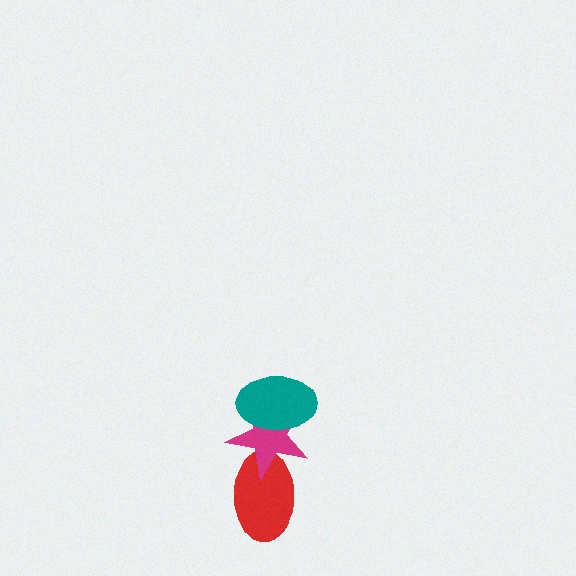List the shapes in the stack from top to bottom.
From top to bottom: the teal ellipse, the magenta star, the red ellipse.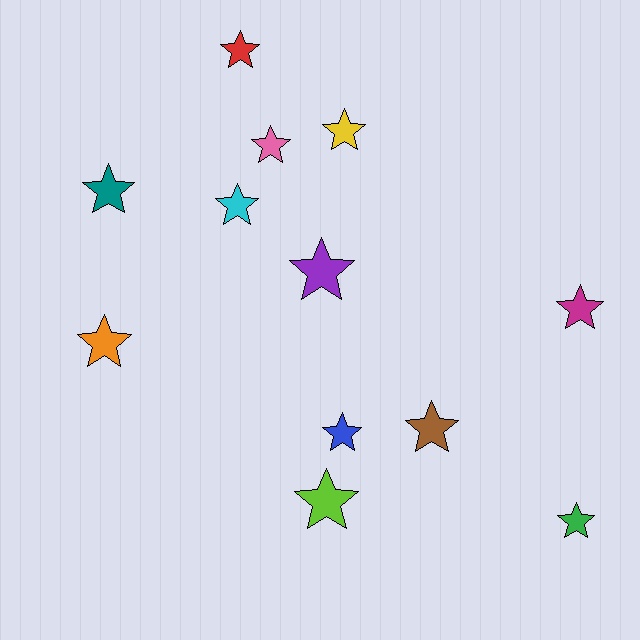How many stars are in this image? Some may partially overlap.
There are 12 stars.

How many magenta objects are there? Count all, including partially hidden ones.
There is 1 magenta object.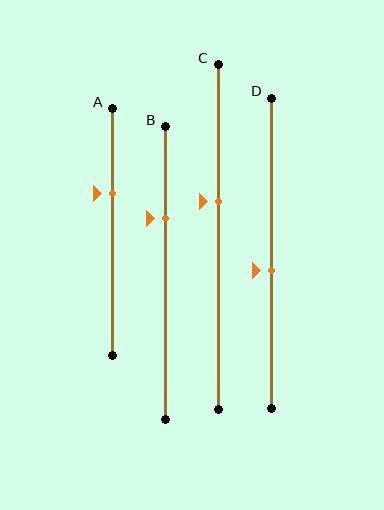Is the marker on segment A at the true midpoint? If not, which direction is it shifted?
No, the marker on segment A is shifted upward by about 16% of the segment length.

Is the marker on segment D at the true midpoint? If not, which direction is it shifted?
No, the marker on segment D is shifted downward by about 5% of the segment length.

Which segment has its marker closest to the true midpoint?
Segment D has its marker closest to the true midpoint.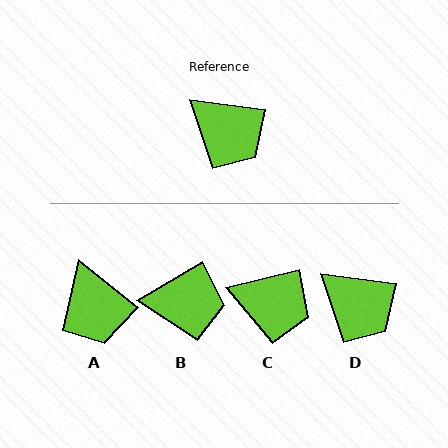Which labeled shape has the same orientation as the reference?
D.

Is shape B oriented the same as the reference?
No, it is off by about 38 degrees.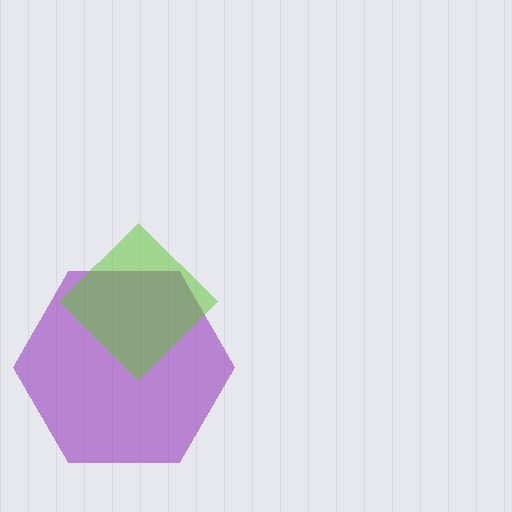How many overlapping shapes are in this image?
There are 2 overlapping shapes in the image.